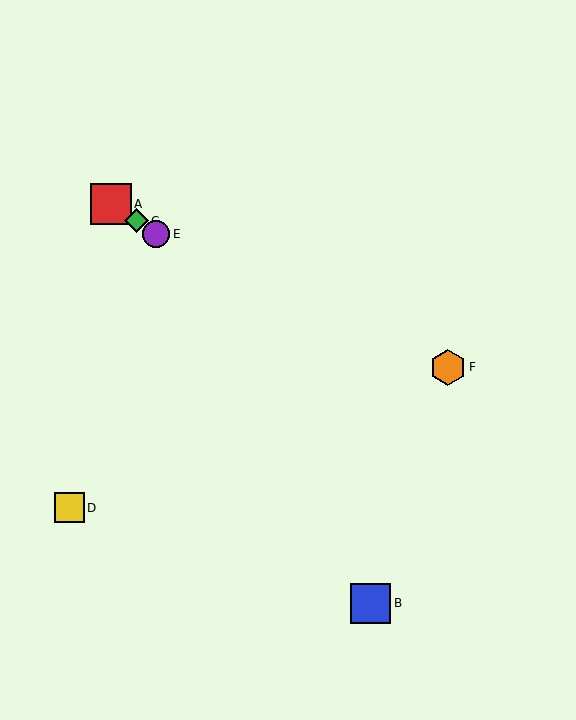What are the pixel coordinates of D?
Object D is at (69, 508).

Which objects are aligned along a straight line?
Objects A, C, E are aligned along a straight line.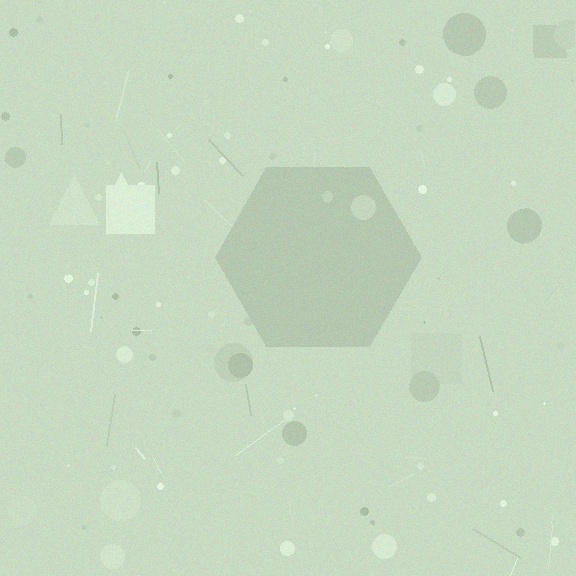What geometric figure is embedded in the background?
A hexagon is embedded in the background.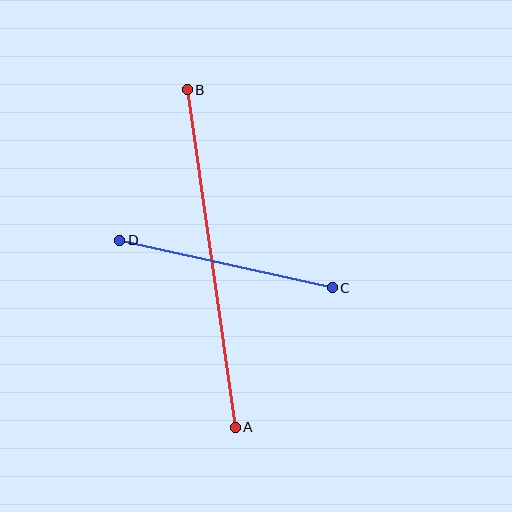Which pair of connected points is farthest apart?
Points A and B are farthest apart.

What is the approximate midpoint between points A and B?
The midpoint is at approximately (211, 259) pixels.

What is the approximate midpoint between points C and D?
The midpoint is at approximately (226, 264) pixels.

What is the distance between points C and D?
The distance is approximately 218 pixels.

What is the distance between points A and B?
The distance is approximately 341 pixels.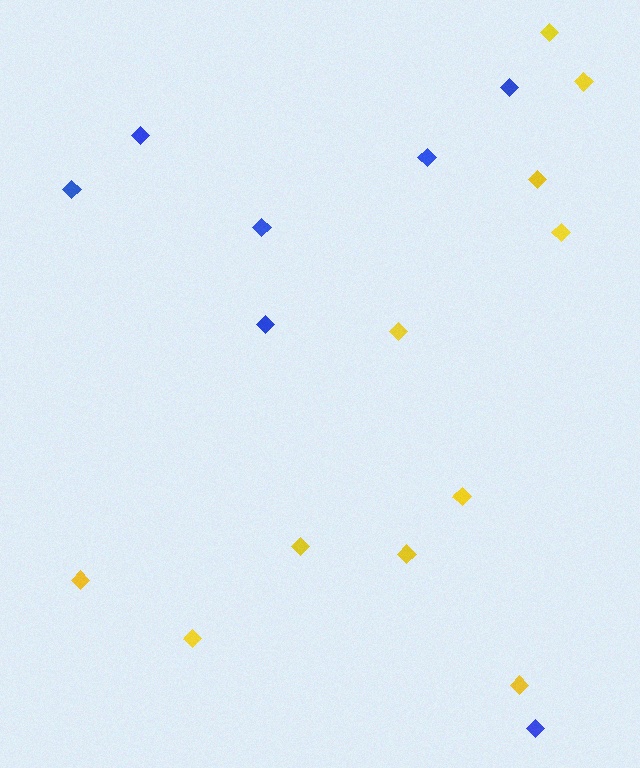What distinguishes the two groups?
There are 2 groups: one group of blue diamonds (7) and one group of yellow diamonds (11).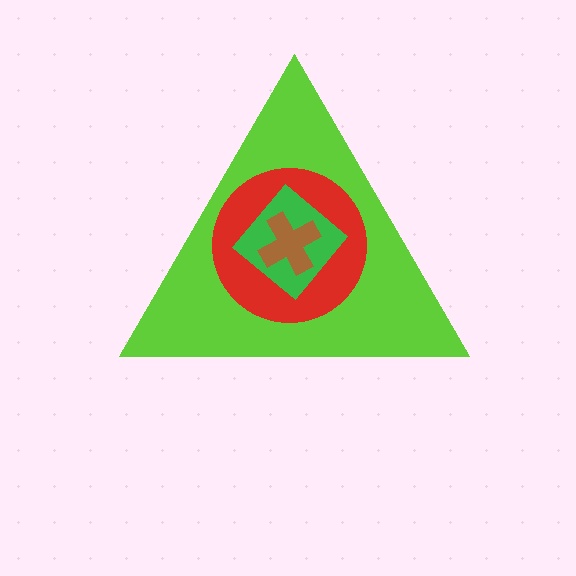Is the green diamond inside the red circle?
Yes.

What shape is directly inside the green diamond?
The brown cross.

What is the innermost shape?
The brown cross.